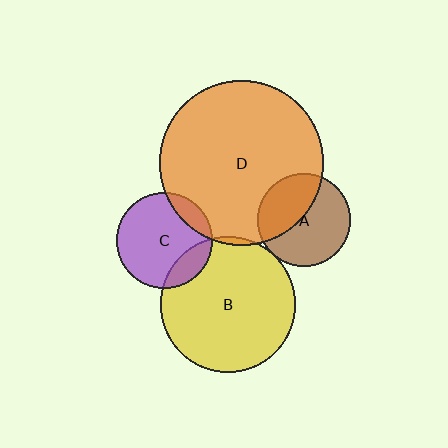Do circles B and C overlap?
Yes.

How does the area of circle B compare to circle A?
Approximately 2.1 times.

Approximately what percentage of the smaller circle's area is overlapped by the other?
Approximately 15%.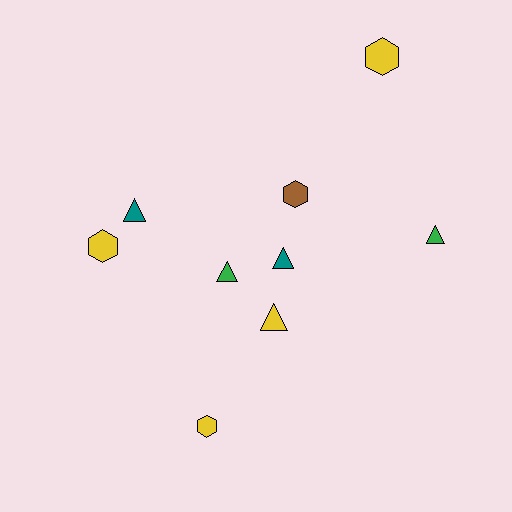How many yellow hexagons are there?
There are 3 yellow hexagons.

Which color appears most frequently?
Yellow, with 4 objects.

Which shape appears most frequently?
Triangle, with 5 objects.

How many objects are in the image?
There are 9 objects.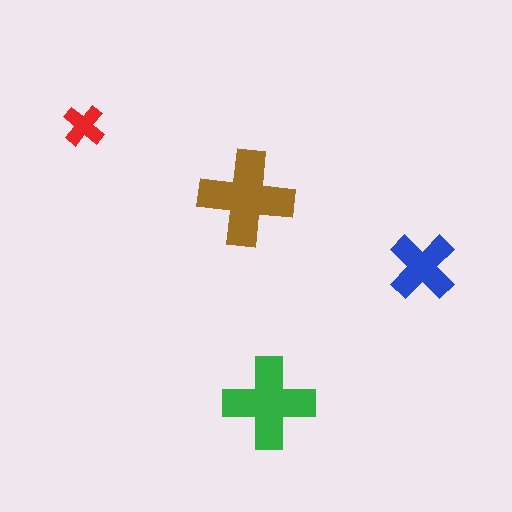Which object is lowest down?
The green cross is bottommost.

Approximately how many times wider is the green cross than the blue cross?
About 1.5 times wider.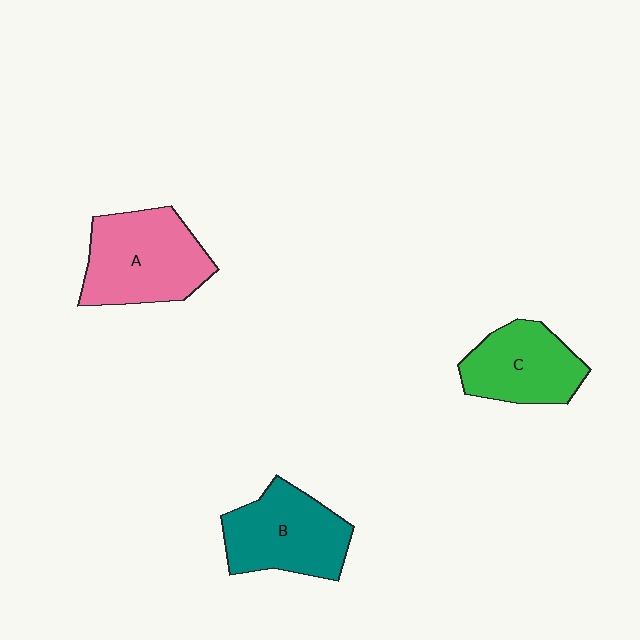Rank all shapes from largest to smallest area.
From largest to smallest: A (pink), B (teal), C (green).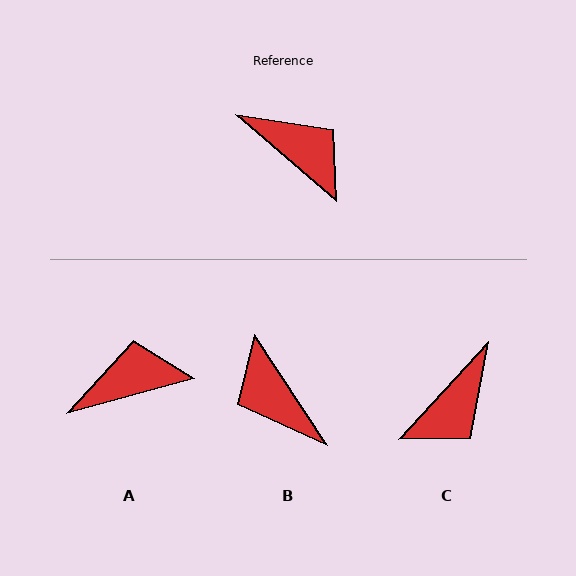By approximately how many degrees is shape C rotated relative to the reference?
Approximately 92 degrees clockwise.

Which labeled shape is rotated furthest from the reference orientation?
B, about 164 degrees away.